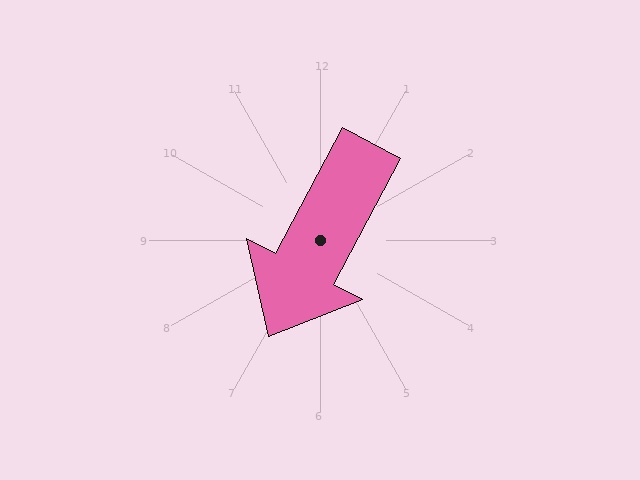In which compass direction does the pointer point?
Southwest.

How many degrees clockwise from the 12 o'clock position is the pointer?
Approximately 208 degrees.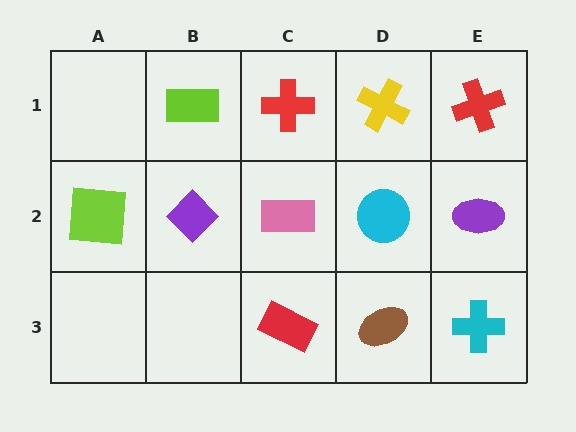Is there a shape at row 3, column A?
No, that cell is empty.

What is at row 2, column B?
A purple diamond.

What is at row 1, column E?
A red cross.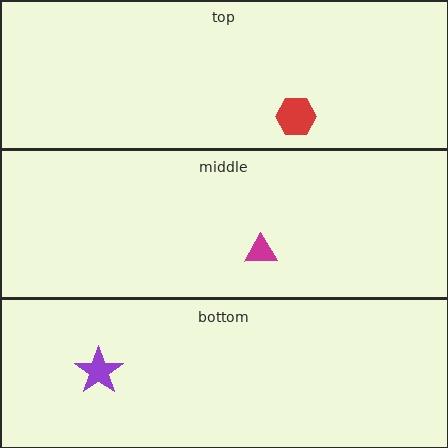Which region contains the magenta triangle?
The middle region.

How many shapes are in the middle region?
1.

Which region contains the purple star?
The bottom region.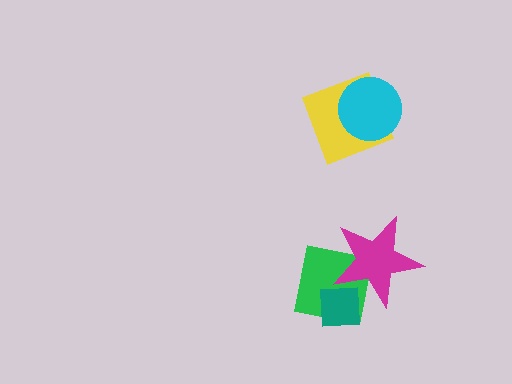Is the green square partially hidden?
Yes, it is partially covered by another shape.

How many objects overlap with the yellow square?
1 object overlaps with the yellow square.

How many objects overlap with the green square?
2 objects overlap with the green square.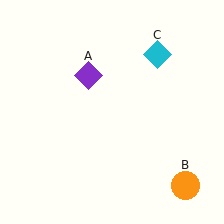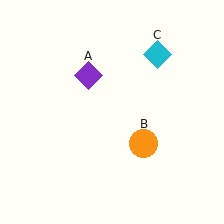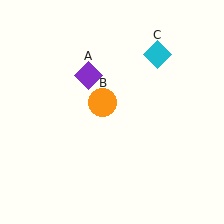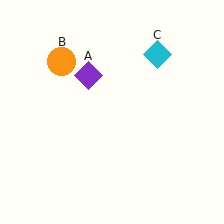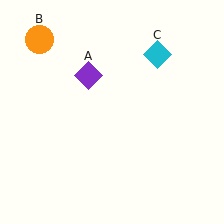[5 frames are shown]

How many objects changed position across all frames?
1 object changed position: orange circle (object B).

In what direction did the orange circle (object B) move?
The orange circle (object B) moved up and to the left.